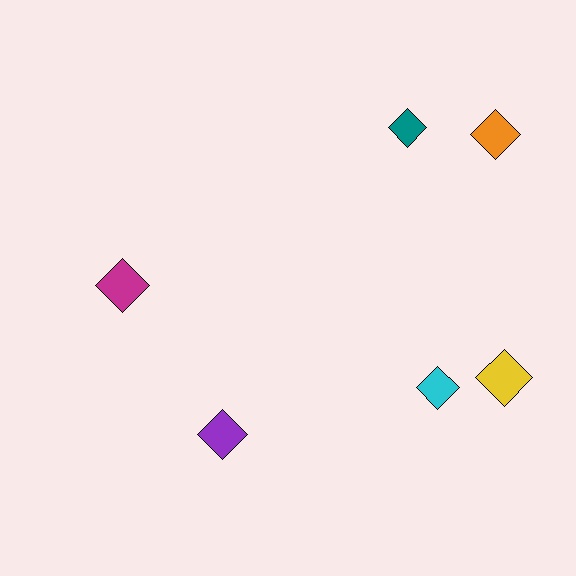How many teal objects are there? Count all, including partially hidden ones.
There is 1 teal object.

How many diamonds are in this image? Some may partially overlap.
There are 6 diamonds.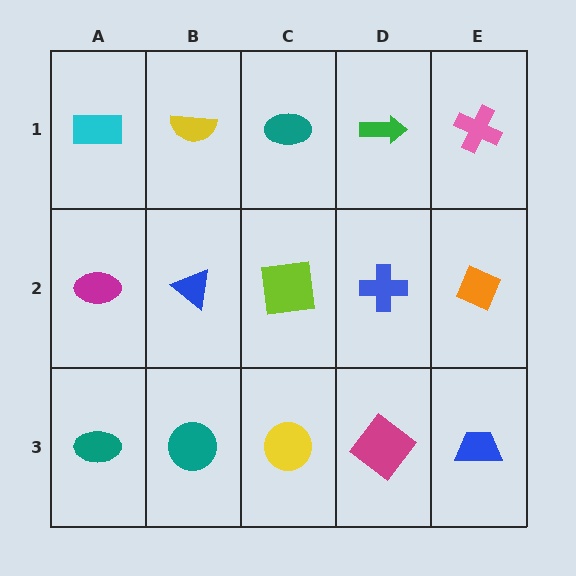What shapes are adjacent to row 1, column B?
A blue triangle (row 2, column B), a cyan rectangle (row 1, column A), a teal ellipse (row 1, column C).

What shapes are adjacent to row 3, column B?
A blue triangle (row 2, column B), a teal ellipse (row 3, column A), a yellow circle (row 3, column C).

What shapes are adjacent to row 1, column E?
An orange diamond (row 2, column E), a green arrow (row 1, column D).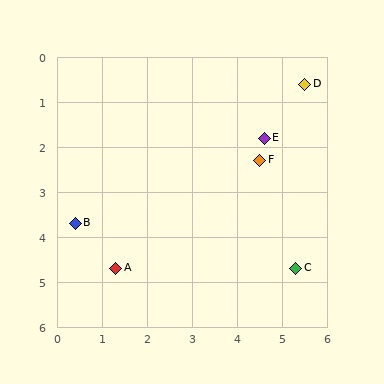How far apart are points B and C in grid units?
Points B and C are about 5.0 grid units apart.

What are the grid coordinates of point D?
Point D is at approximately (5.5, 0.6).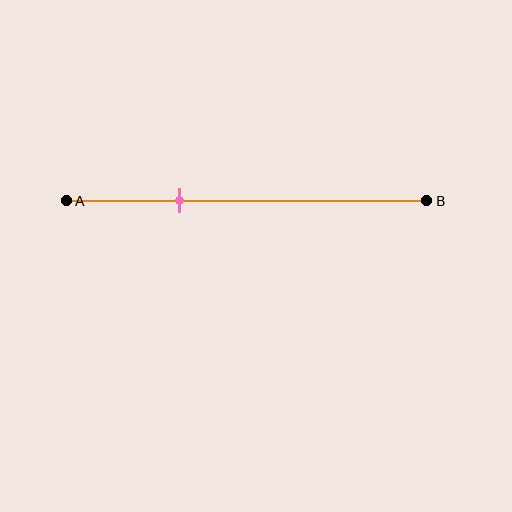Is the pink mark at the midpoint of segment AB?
No, the mark is at about 30% from A, not at the 50% midpoint.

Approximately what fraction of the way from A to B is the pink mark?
The pink mark is approximately 30% of the way from A to B.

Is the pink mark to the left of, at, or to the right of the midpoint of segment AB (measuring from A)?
The pink mark is to the left of the midpoint of segment AB.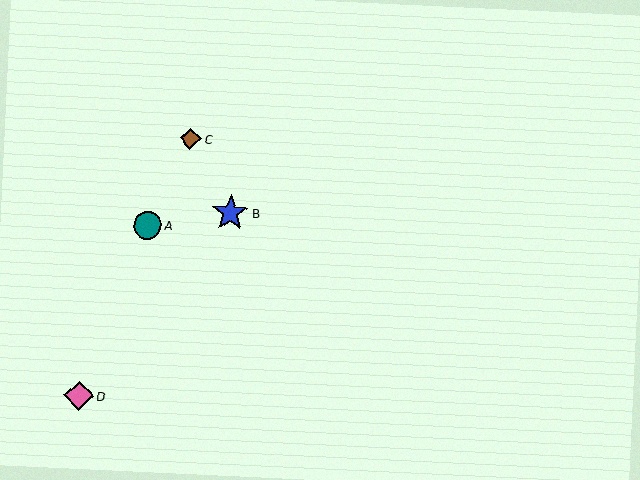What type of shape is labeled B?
Shape B is a blue star.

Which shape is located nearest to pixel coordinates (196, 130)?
The brown diamond (labeled C) at (191, 139) is nearest to that location.